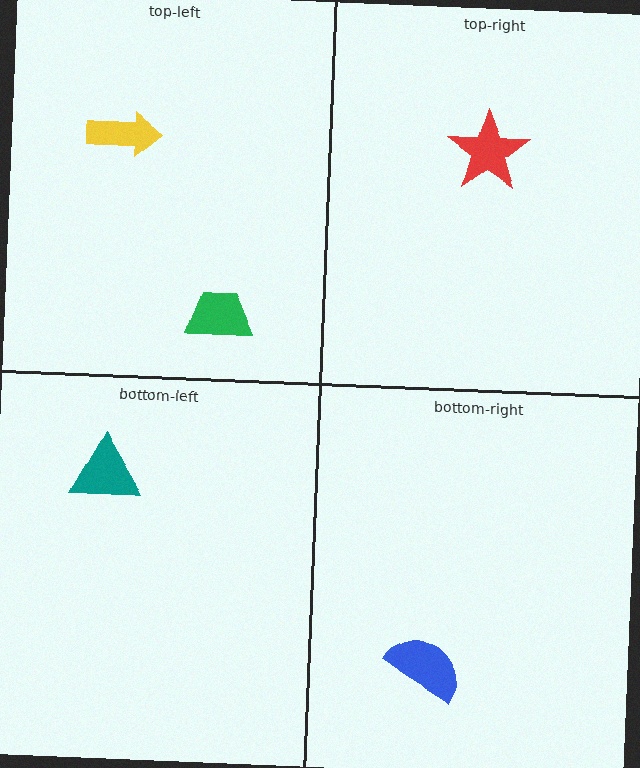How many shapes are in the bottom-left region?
1.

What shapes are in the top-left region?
The green trapezoid, the yellow arrow.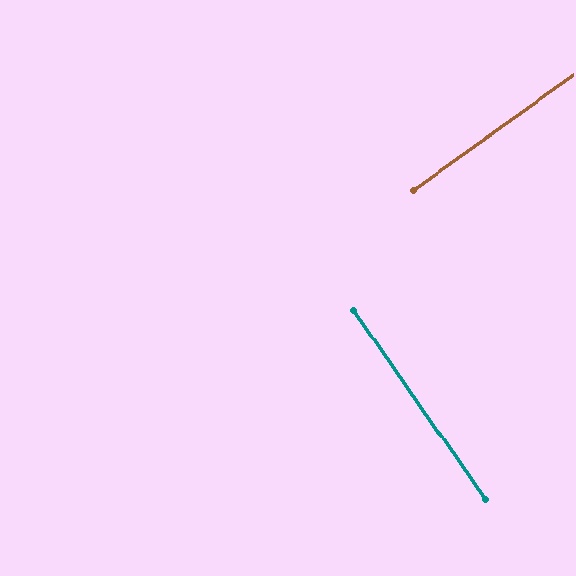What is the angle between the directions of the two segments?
Approximately 89 degrees.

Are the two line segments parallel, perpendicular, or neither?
Perpendicular — they meet at approximately 89°.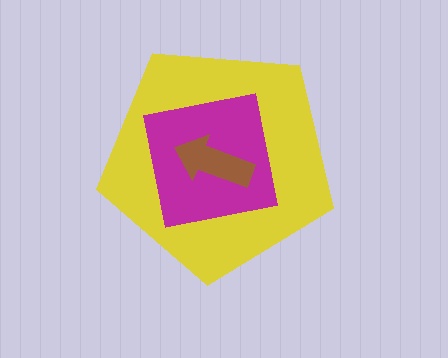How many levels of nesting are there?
3.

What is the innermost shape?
The brown arrow.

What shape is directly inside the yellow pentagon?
The magenta square.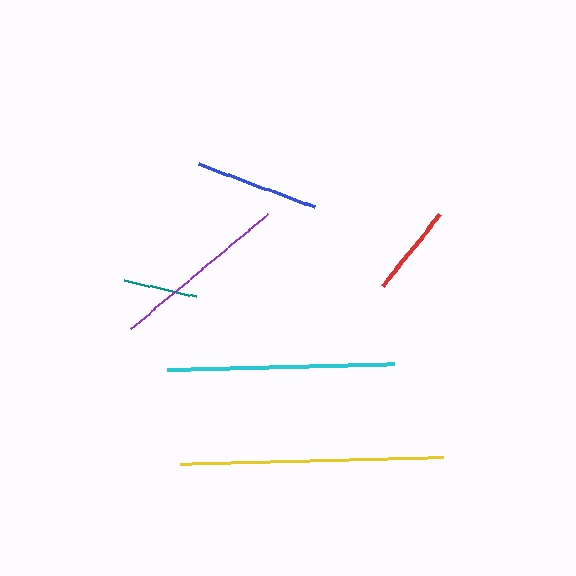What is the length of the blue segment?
The blue segment is approximately 123 pixels long.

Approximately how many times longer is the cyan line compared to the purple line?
The cyan line is approximately 1.3 times the length of the purple line.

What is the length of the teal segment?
The teal segment is approximately 74 pixels long.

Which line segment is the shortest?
The teal line is the shortest at approximately 74 pixels.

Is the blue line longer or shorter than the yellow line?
The yellow line is longer than the blue line.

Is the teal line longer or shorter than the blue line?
The blue line is longer than the teal line.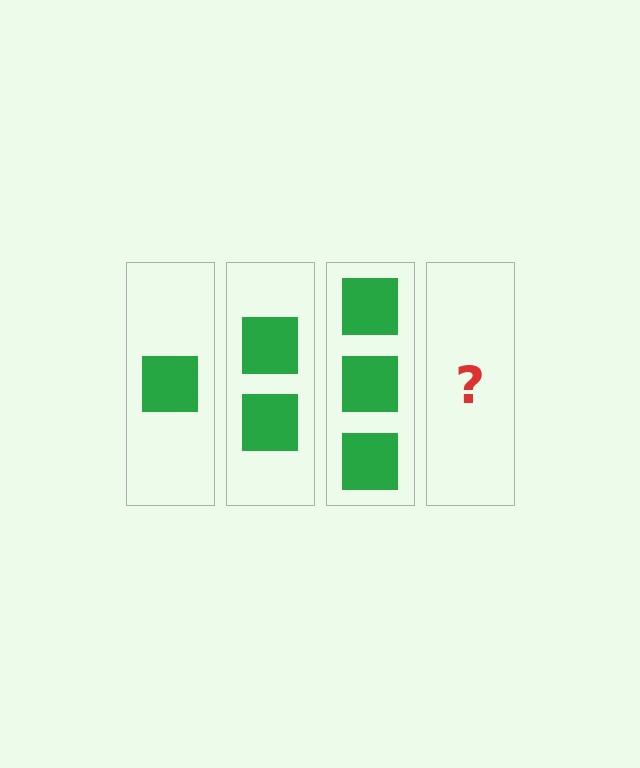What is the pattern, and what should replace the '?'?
The pattern is that each step adds one more square. The '?' should be 4 squares.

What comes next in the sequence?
The next element should be 4 squares.